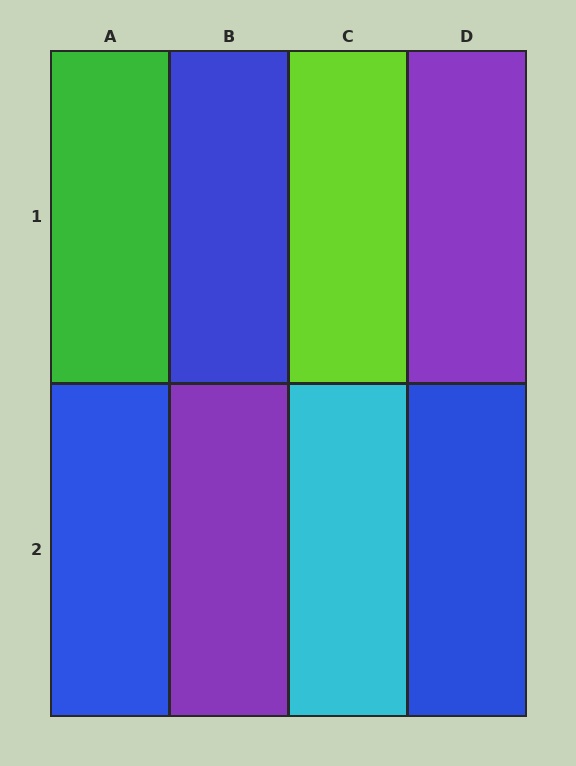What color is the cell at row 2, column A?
Blue.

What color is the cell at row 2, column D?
Blue.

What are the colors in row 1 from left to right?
Green, blue, lime, purple.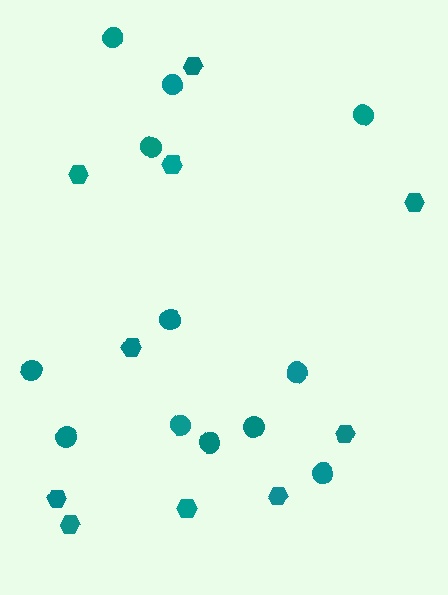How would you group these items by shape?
There are 2 groups: one group of hexagons (10) and one group of circles (12).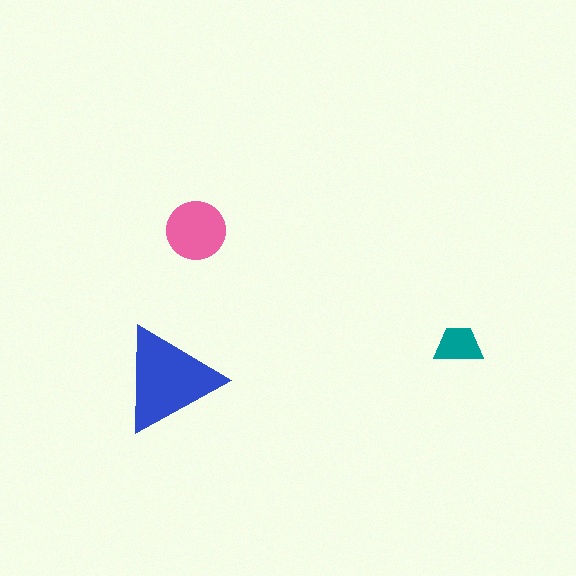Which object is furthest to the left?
The blue triangle is leftmost.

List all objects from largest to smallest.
The blue triangle, the pink circle, the teal trapezoid.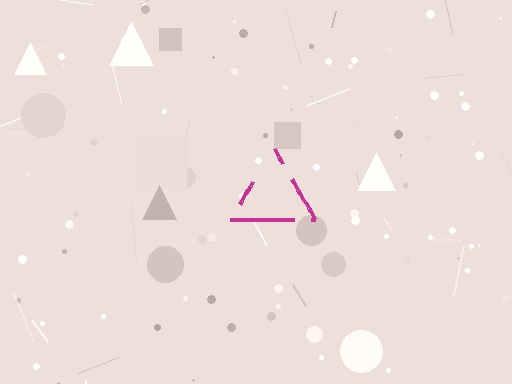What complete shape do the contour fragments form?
The contour fragments form a triangle.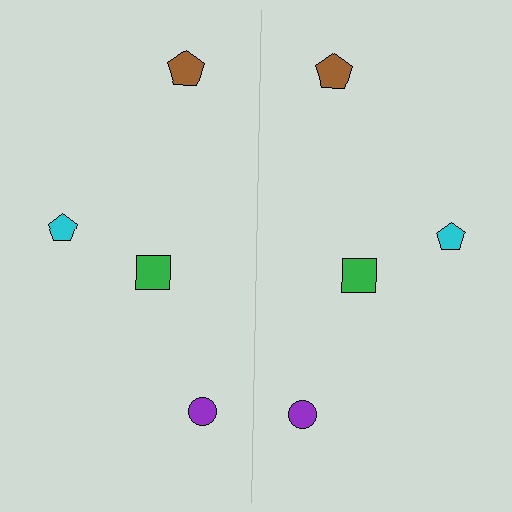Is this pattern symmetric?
Yes, this pattern has bilateral (reflection) symmetry.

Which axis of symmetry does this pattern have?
The pattern has a vertical axis of symmetry running through the center of the image.